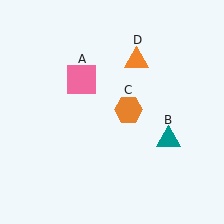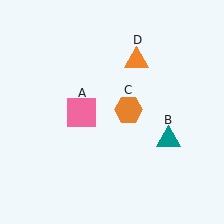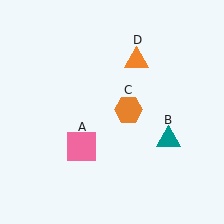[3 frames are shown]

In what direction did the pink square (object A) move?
The pink square (object A) moved down.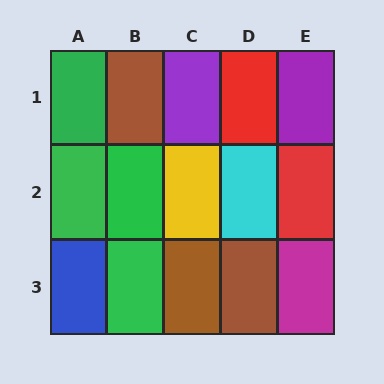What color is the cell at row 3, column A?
Blue.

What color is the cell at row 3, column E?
Magenta.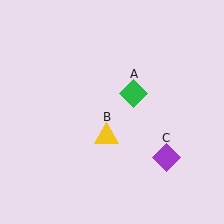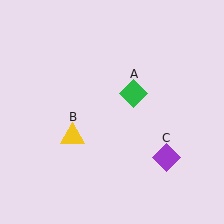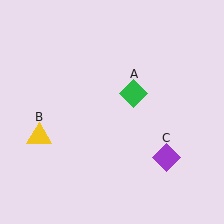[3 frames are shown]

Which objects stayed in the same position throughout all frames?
Green diamond (object A) and purple diamond (object C) remained stationary.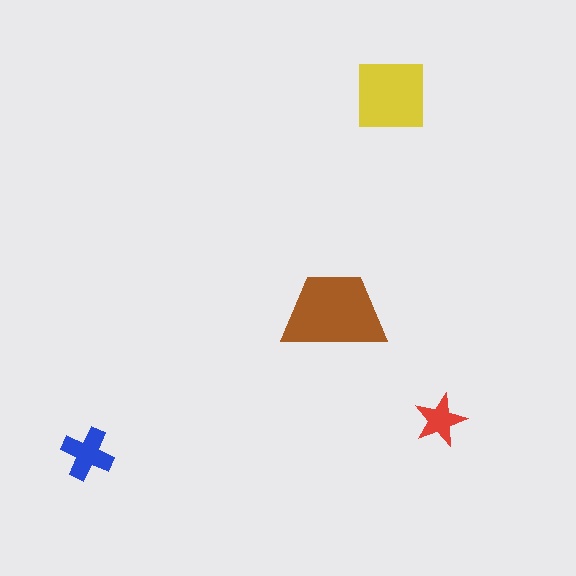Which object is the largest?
The brown trapezoid.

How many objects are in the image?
There are 4 objects in the image.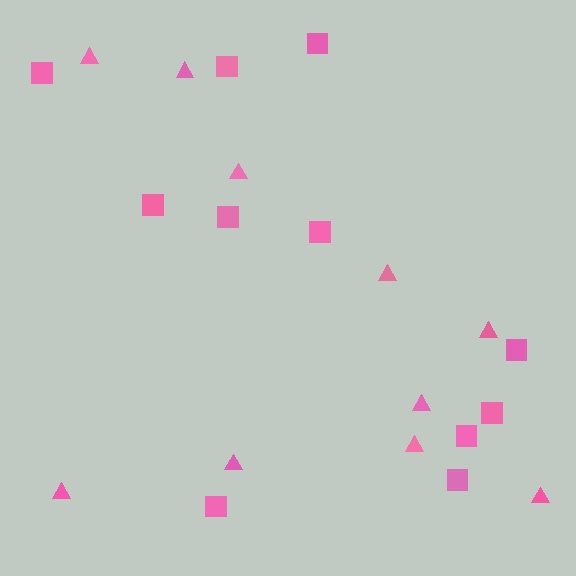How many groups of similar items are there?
There are 2 groups: one group of squares (11) and one group of triangles (10).